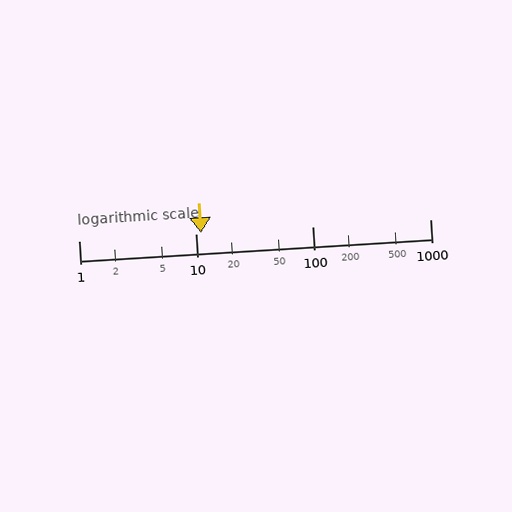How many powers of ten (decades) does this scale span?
The scale spans 3 decades, from 1 to 1000.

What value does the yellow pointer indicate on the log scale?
The pointer indicates approximately 11.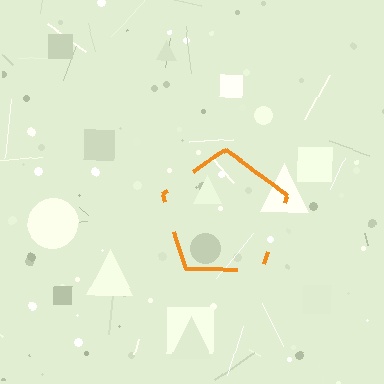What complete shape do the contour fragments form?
The contour fragments form a pentagon.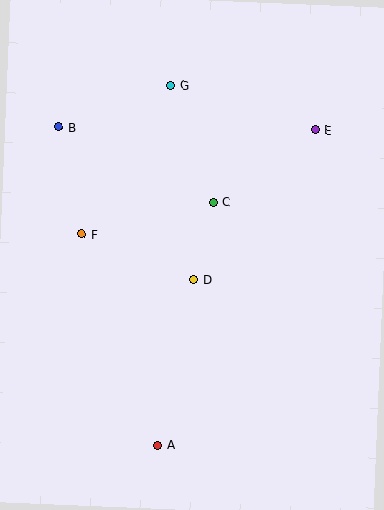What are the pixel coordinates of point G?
Point G is at (171, 85).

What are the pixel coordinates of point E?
Point E is at (316, 130).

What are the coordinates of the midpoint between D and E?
The midpoint between D and E is at (255, 205).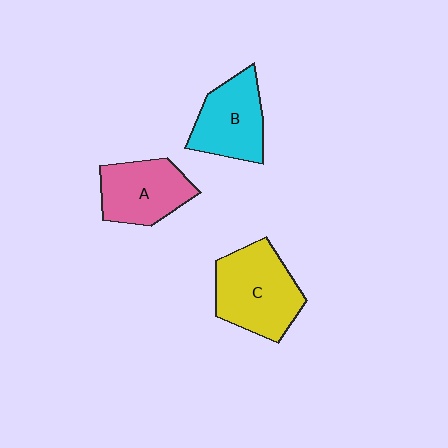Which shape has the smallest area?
Shape B (cyan).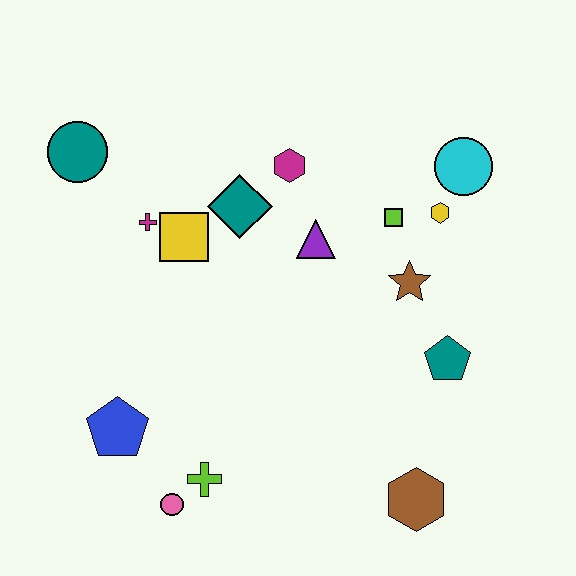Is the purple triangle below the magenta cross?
Yes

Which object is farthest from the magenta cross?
The brown hexagon is farthest from the magenta cross.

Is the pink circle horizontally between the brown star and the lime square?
No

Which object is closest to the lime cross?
The pink circle is closest to the lime cross.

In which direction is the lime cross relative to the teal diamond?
The lime cross is below the teal diamond.